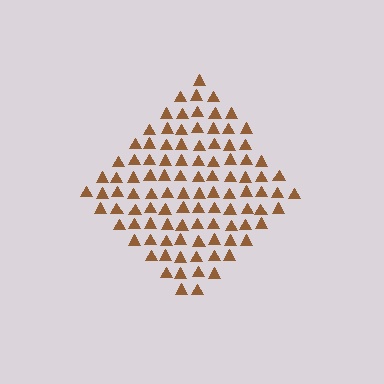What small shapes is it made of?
It is made of small triangles.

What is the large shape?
The large shape is a diamond.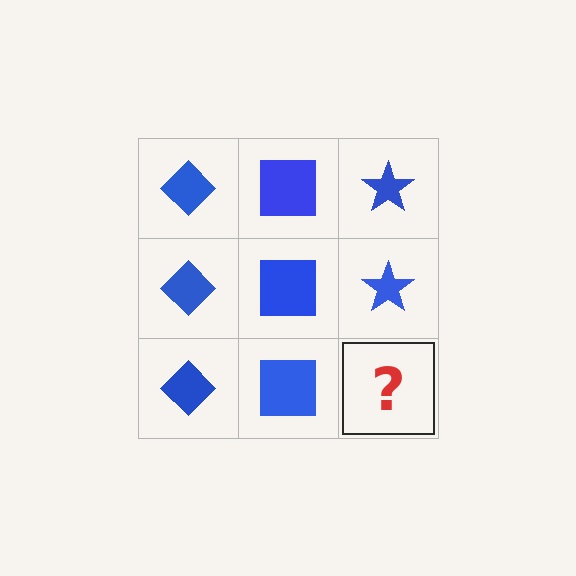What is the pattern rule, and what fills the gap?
The rule is that each column has a consistent shape. The gap should be filled with a blue star.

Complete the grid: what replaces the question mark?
The question mark should be replaced with a blue star.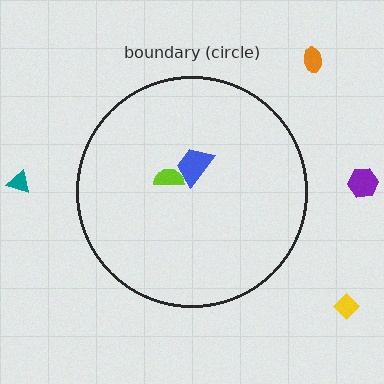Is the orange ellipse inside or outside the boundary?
Outside.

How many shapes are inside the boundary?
2 inside, 4 outside.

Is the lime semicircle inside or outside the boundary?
Inside.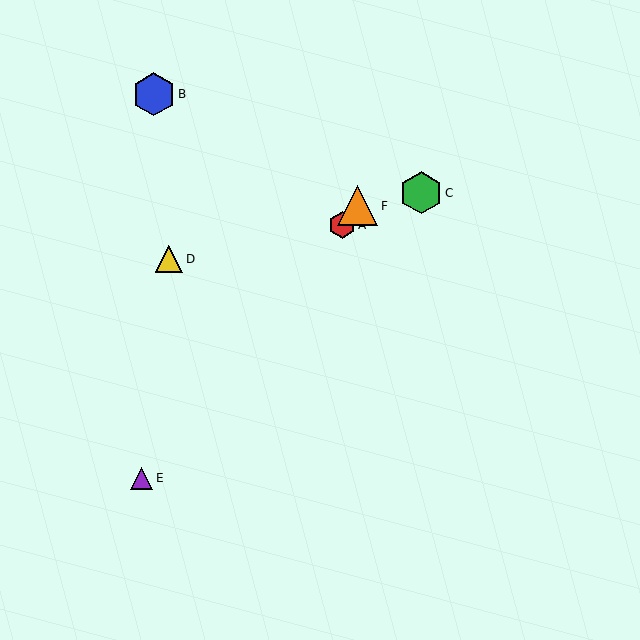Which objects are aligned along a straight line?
Objects A, E, F are aligned along a straight line.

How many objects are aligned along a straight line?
3 objects (A, E, F) are aligned along a straight line.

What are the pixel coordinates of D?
Object D is at (169, 259).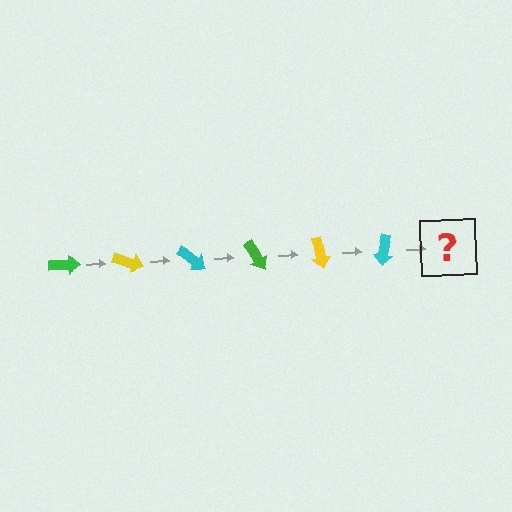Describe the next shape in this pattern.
It should be a green arrow, rotated 120 degrees from the start.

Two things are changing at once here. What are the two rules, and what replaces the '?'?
The two rules are that it rotates 20 degrees each step and the color cycles through green, yellow, and cyan. The '?' should be a green arrow, rotated 120 degrees from the start.